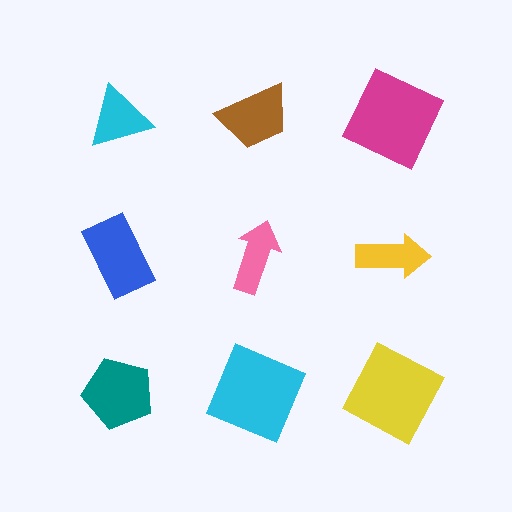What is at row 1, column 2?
A brown trapezoid.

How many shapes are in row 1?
3 shapes.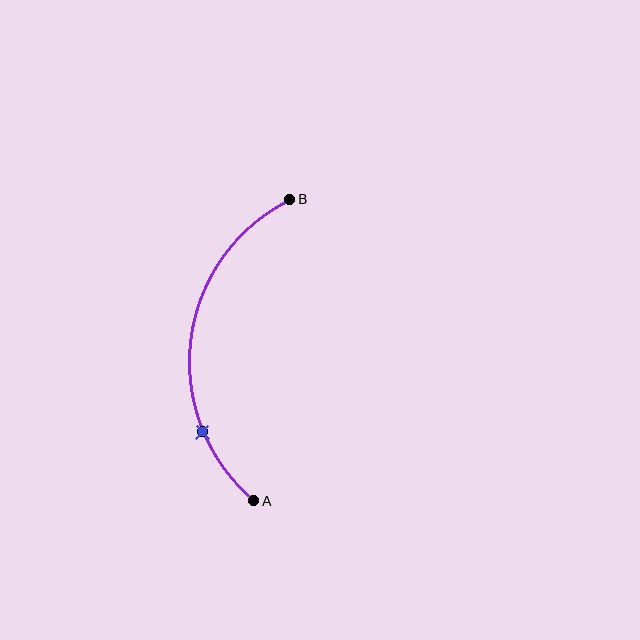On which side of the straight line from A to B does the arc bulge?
The arc bulges to the left of the straight line connecting A and B.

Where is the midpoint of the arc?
The arc midpoint is the point on the curve farthest from the straight line joining A and B. It sits to the left of that line.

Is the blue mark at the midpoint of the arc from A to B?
No. The blue mark lies on the arc but is closer to endpoint A. The arc midpoint would be at the point on the curve equidistant along the arc from both A and B.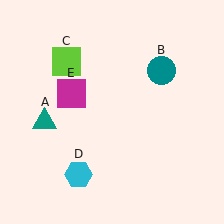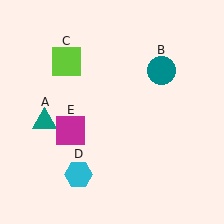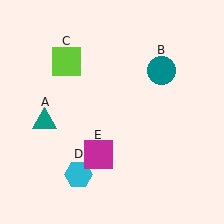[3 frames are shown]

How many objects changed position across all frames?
1 object changed position: magenta square (object E).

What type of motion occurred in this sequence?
The magenta square (object E) rotated counterclockwise around the center of the scene.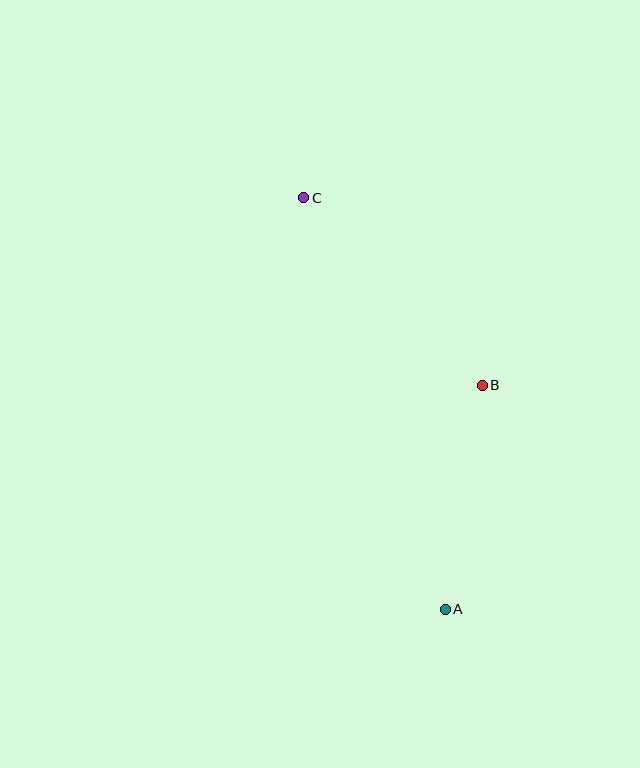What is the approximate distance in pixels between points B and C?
The distance between B and C is approximately 259 pixels.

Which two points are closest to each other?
Points A and B are closest to each other.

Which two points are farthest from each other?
Points A and C are farthest from each other.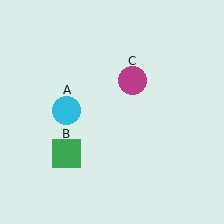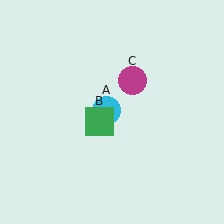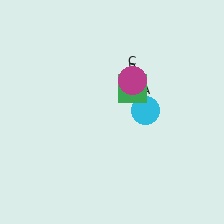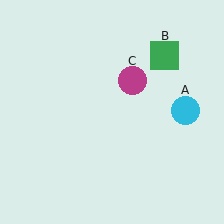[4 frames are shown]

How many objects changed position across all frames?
2 objects changed position: cyan circle (object A), green square (object B).